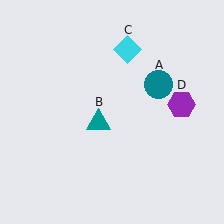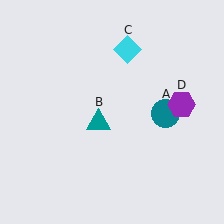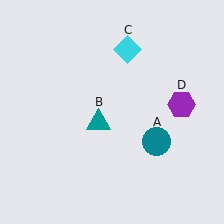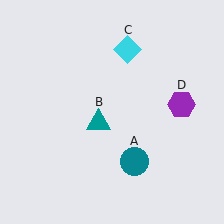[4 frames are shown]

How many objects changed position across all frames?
1 object changed position: teal circle (object A).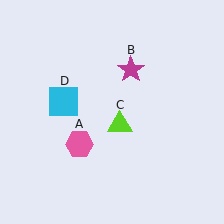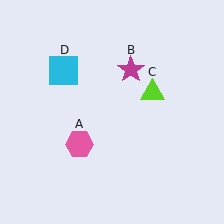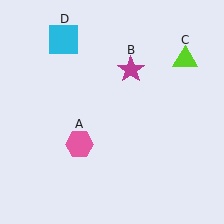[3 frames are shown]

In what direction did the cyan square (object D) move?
The cyan square (object D) moved up.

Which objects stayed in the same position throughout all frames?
Pink hexagon (object A) and magenta star (object B) remained stationary.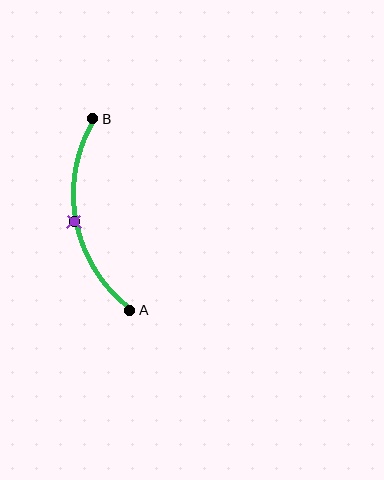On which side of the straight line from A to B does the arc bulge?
The arc bulges to the left of the straight line connecting A and B.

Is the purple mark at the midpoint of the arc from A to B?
Yes. The purple mark lies on the arc at equal arc-length from both A and B — it is the arc midpoint.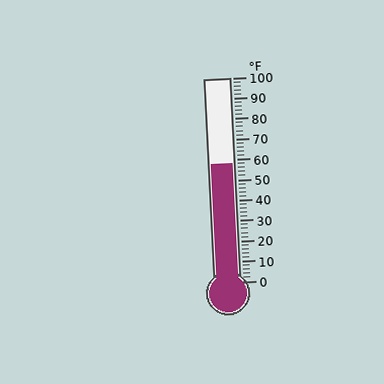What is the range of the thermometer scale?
The thermometer scale ranges from 0°F to 100°F.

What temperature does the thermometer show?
The thermometer shows approximately 58°F.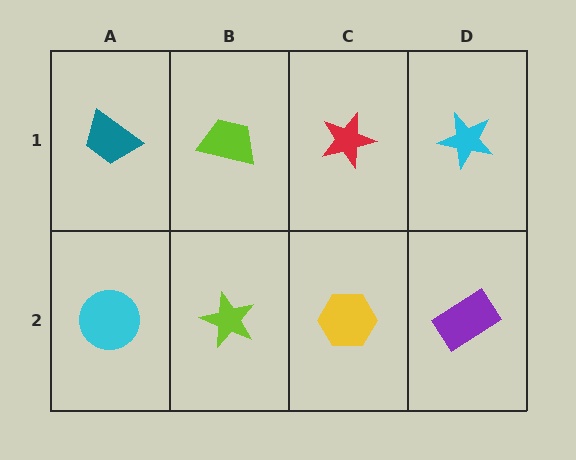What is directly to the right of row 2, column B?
A yellow hexagon.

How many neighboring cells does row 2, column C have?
3.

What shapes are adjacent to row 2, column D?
A cyan star (row 1, column D), a yellow hexagon (row 2, column C).